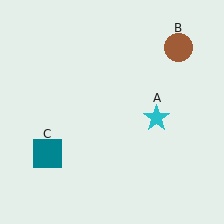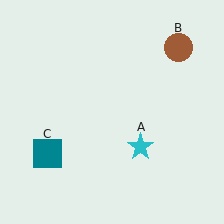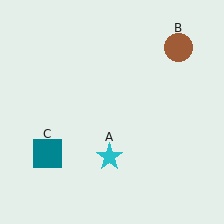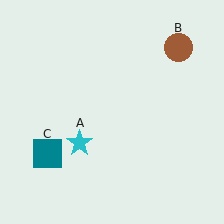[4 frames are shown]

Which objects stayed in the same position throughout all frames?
Brown circle (object B) and teal square (object C) remained stationary.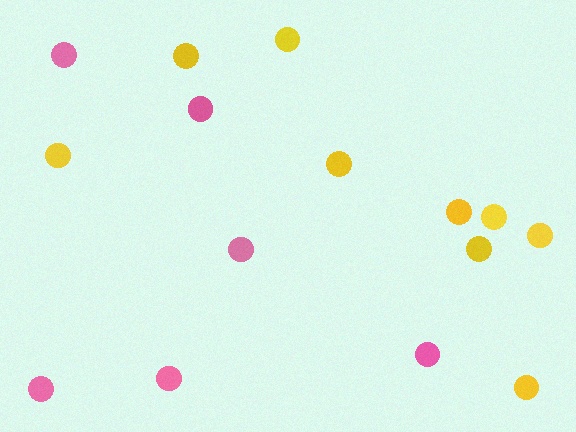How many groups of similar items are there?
There are 2 groups: one group of pink circles (6) and one group of yellow circles (9).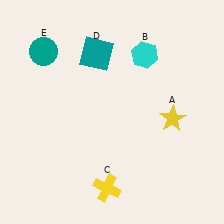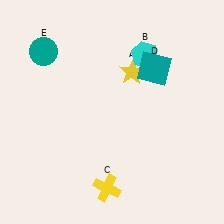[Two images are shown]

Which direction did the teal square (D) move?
The teal square (D) moved right.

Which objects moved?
The objects that moved are: the yellow star (A), the teal square (D).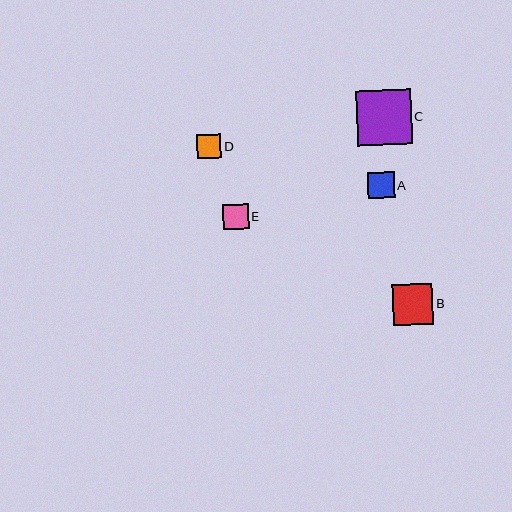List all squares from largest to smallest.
From largest to smallest: C, B, A, E, D.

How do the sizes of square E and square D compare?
Square E and square D are approximately the same size.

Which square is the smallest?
Square D is the smallest with a size of approximately 24 pixels.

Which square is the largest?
Square C is the largest with a size of approximately 55 pixels.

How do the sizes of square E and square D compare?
Square E and square D are approximately the same size.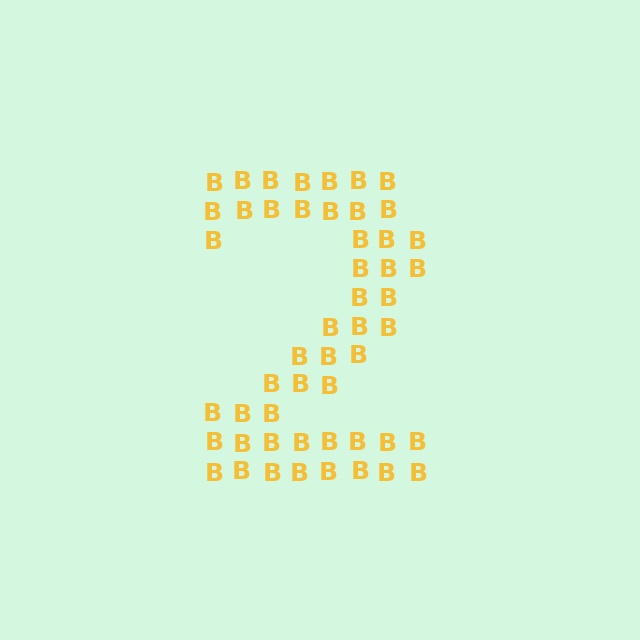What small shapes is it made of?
It is made of small letter B's.